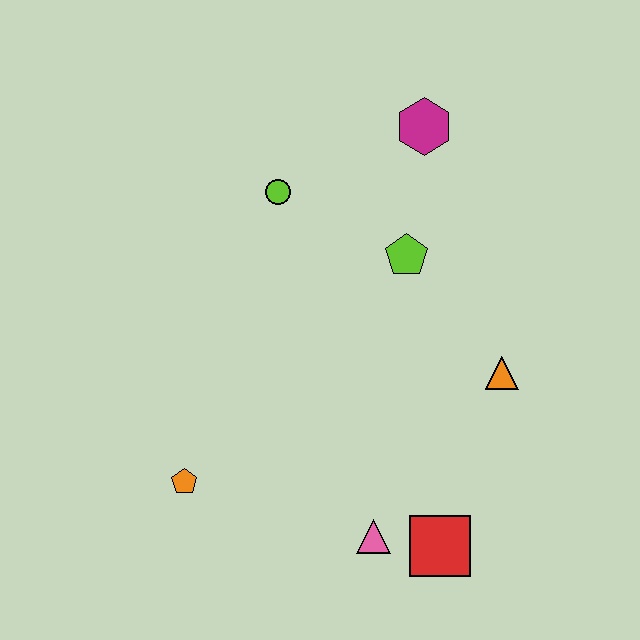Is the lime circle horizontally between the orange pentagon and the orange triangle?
Yes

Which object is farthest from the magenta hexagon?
The orange pentagon is farthest from the magenta hexagon.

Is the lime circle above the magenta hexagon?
No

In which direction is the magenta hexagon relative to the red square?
The magenta hexagon is above the red square.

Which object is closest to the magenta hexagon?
The lime pentagon is closest to the magenta hexagon.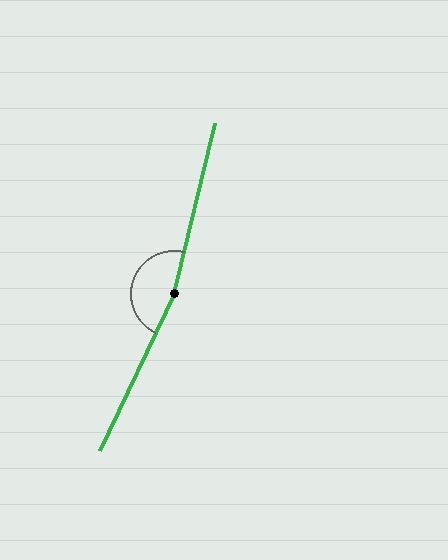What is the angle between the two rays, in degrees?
Approximately 168 degrees.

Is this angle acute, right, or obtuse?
It is obtuse.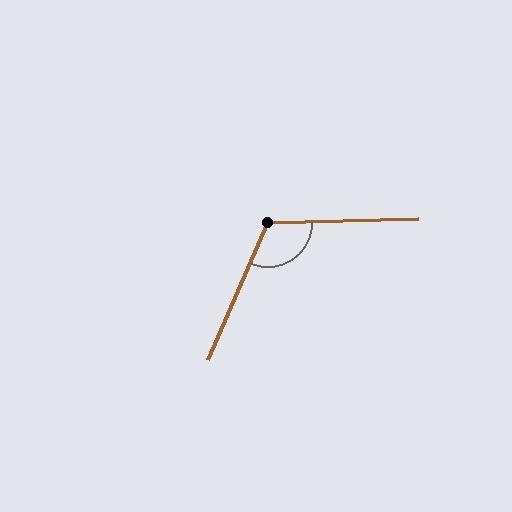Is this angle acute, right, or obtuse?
It is obtuse.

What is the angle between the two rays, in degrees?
Approximately 115 degrees.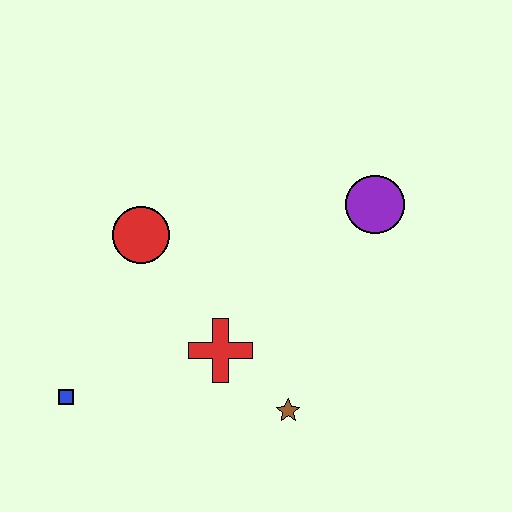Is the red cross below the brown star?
No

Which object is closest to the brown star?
The red cross is closest to the brown star.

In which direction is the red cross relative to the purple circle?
The red cross is to the left of the purple circle.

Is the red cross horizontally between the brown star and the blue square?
Yes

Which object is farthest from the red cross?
The purple circle is farthest from the red cross.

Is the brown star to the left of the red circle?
No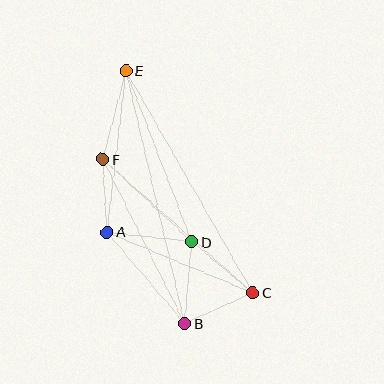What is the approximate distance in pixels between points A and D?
The distance between A and D is approximately 85 pixels.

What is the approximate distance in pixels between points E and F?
The distance between E and F is approximately 91 pixels.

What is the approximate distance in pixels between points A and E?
The distance between A and E is approximately 162 pixels.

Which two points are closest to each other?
Points A and F are closest to each other.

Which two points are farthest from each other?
Points B and E are farthest from each other.